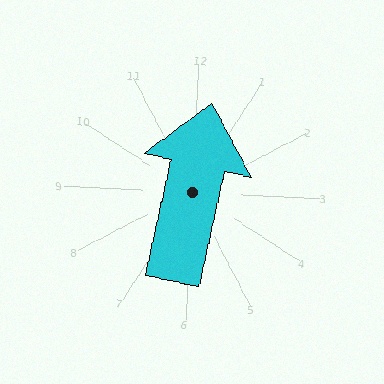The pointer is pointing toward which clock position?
Roughly 12 o'clock.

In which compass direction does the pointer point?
North.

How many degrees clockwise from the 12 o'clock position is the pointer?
Approximately 10 degrees.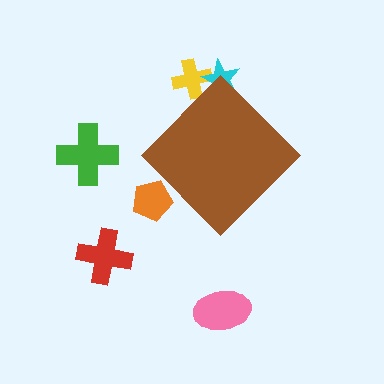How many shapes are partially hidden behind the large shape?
3 shapes are partially hidden.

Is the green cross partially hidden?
No, the green cross is fully visible.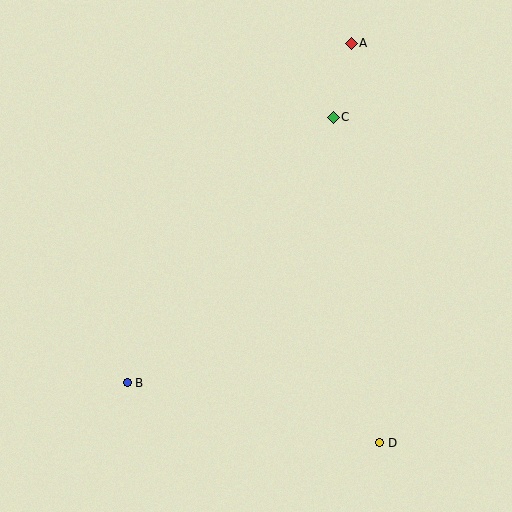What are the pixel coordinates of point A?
Point A is at (351, 43).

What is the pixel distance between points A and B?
The distance between A and B is 407 pixels.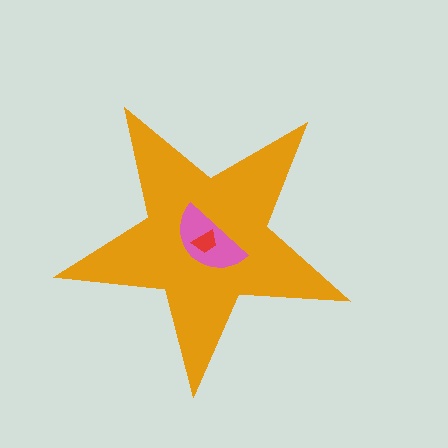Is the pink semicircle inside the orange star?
Yes.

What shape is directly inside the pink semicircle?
The red trapezoid.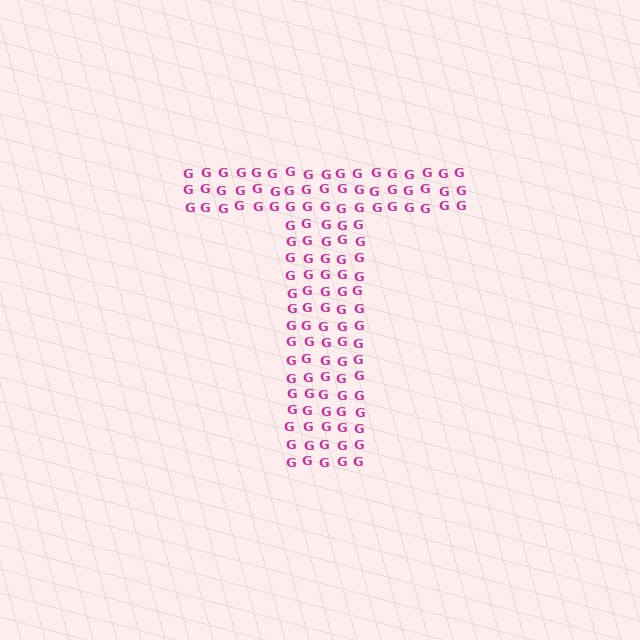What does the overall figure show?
The overall figure shows the letter T.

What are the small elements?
The small elements are letter G's.